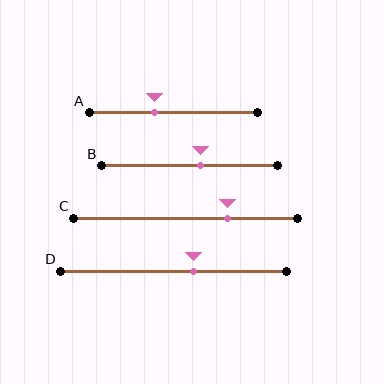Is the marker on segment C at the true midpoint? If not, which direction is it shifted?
No, the marker on segment C is shifted to the right by about 19% of the segment length.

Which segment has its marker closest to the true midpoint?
Segment B has its marker closest to the true midpoint.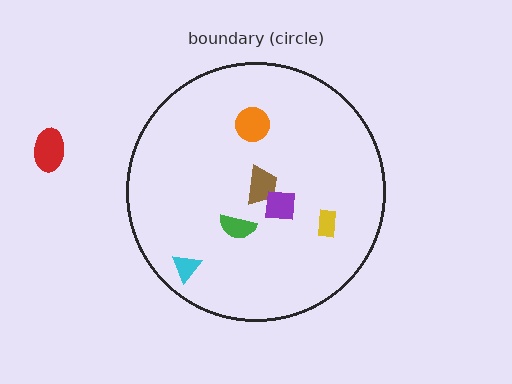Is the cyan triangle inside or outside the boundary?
Inside.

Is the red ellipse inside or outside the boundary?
Outside.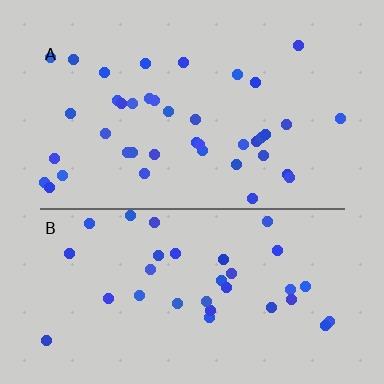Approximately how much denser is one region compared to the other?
Approximately 1.2× — region A over region B.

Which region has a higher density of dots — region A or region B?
A (the top).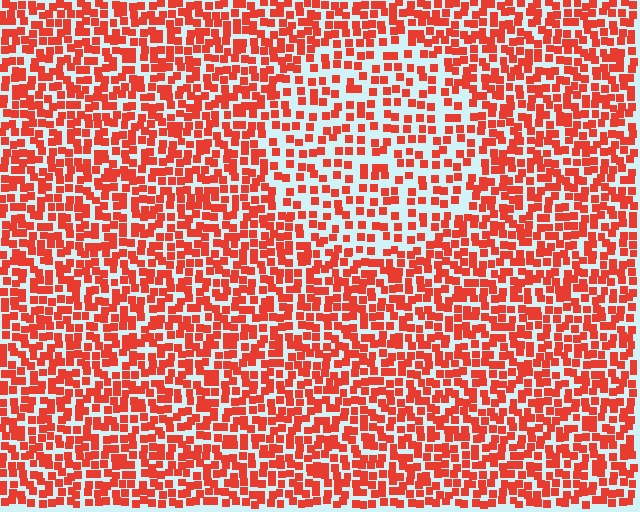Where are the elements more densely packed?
The elements are more densely packed outside the circle boundary.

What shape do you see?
I see a circle.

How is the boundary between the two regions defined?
The boundary is defined by a change in element density (approximately 1.8x ratio). All elements are the same color, size, and shape.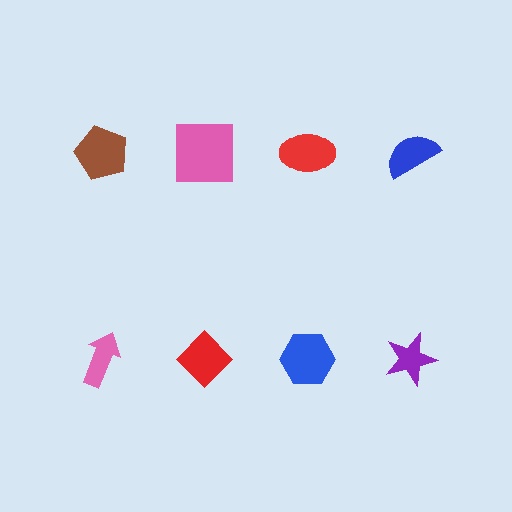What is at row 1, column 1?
A brown pentagon.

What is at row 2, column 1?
A pink arrow.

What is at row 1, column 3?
A red ellipse.